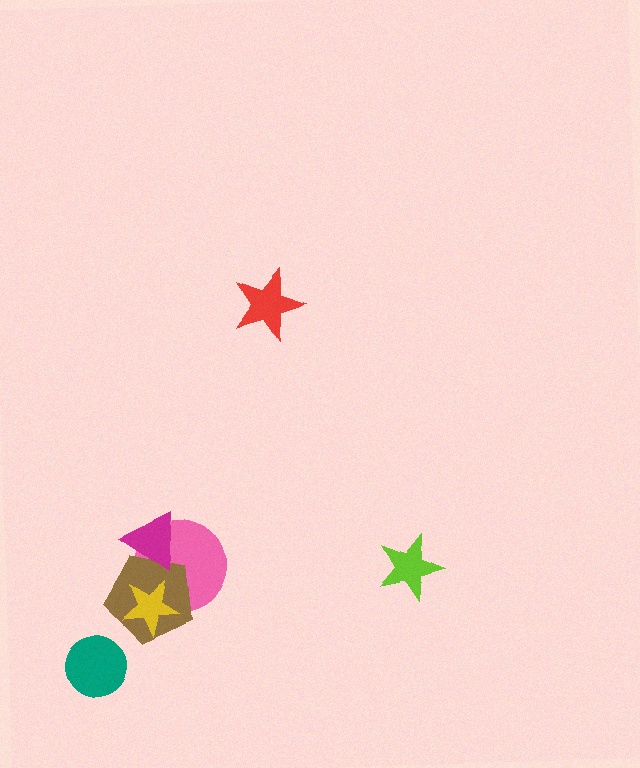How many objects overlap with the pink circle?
3 objects overlap with the pink circle.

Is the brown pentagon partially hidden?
Yes, it is partially covered by another shape.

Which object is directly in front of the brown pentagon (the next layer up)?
The yellow star is directly in front of the brown pentagon.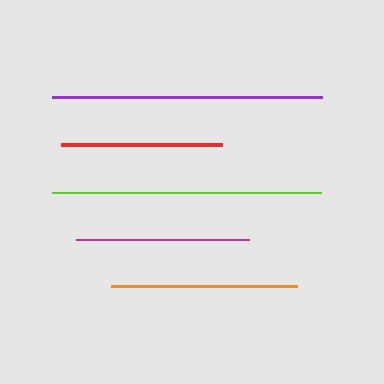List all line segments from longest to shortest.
From longest to shortest: purple, lime, orange, magenta, red.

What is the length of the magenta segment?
The magenta segment is approximately 174 pixels long.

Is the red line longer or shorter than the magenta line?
The magenta line is longer than the red line.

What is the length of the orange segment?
The orange segment is approximately 186 pixels long.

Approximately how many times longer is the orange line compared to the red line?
The orange line is approximately 1.2 times the length of the red line.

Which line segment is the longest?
The purple line is the longest at approximately 270 pixels.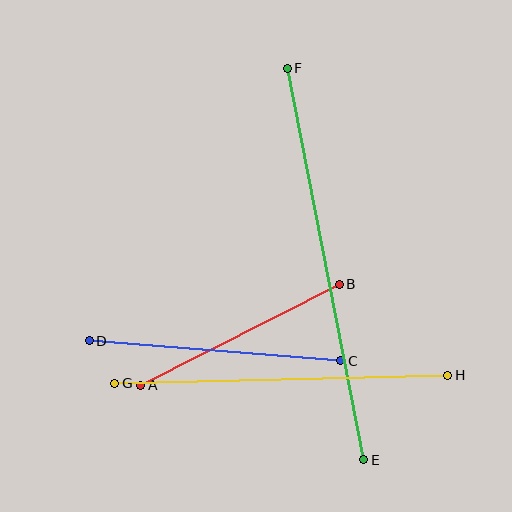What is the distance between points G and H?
The distance is approximately 333 pixels.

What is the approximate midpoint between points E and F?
The midpoint is at approximately (325, 264) pixels.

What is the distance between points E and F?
The distance is approximately 399 pixels.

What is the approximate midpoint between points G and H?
The midpoint is at approximately (281, 379) pixels.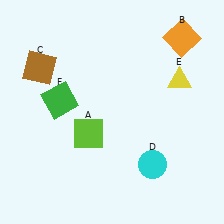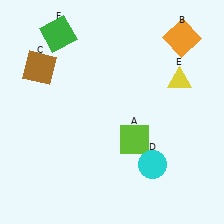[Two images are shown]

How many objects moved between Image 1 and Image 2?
2 objects moved between the two images.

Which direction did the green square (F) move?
The green square (F) moved up.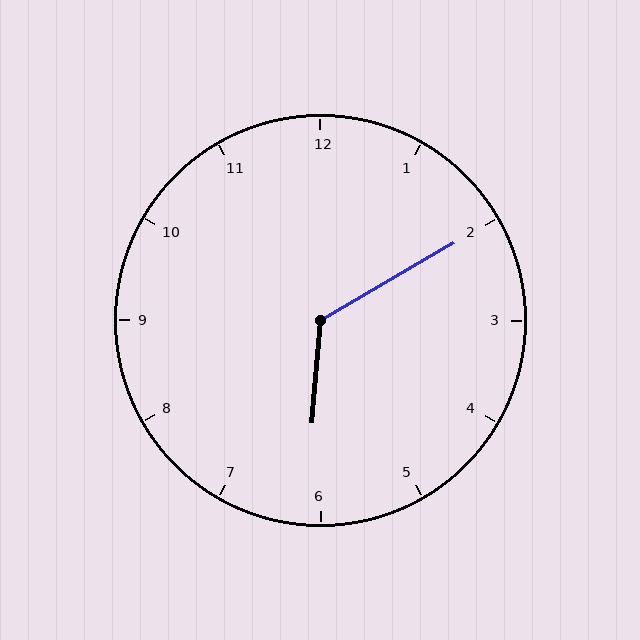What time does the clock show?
6:10.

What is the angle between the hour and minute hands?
Approximately 125 degrees.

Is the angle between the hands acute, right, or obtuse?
It is obtuse.